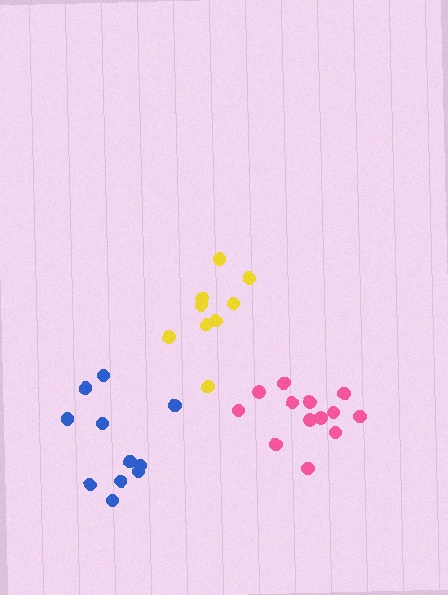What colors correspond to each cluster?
The clusters are colored: yellow, blue, pink.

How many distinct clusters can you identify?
There are 3 distinct clusters.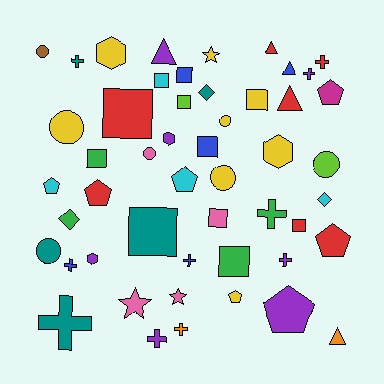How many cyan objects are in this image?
There are 4 cyan objects.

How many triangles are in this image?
There are 5 triangles.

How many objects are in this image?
There are 50 objects.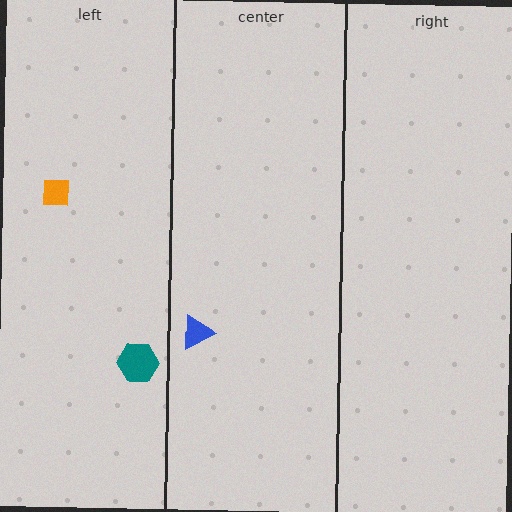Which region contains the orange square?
The left region.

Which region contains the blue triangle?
The center region.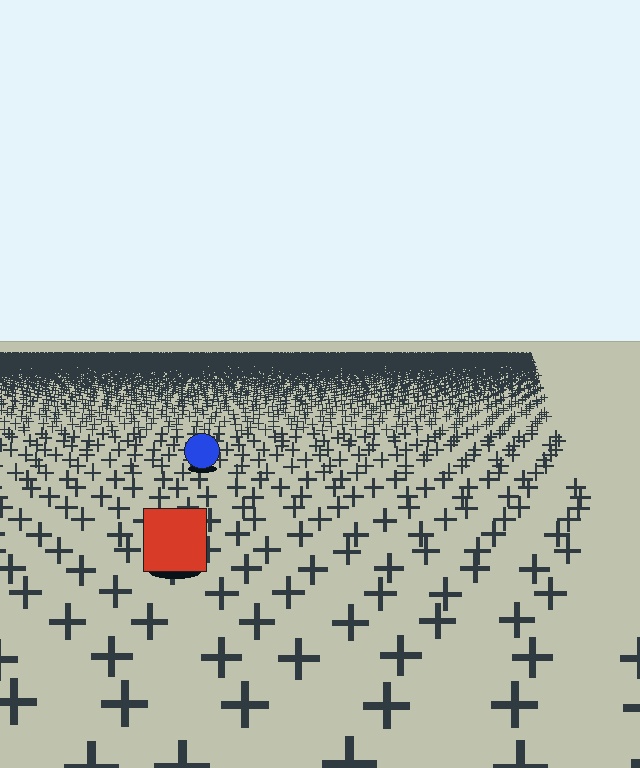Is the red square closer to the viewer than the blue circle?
Yes. The red square is closer — you can tell from the texture gradient: the ground texture is coarser near it.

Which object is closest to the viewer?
The red square is closest. The texture marks near it are larger and more spread out.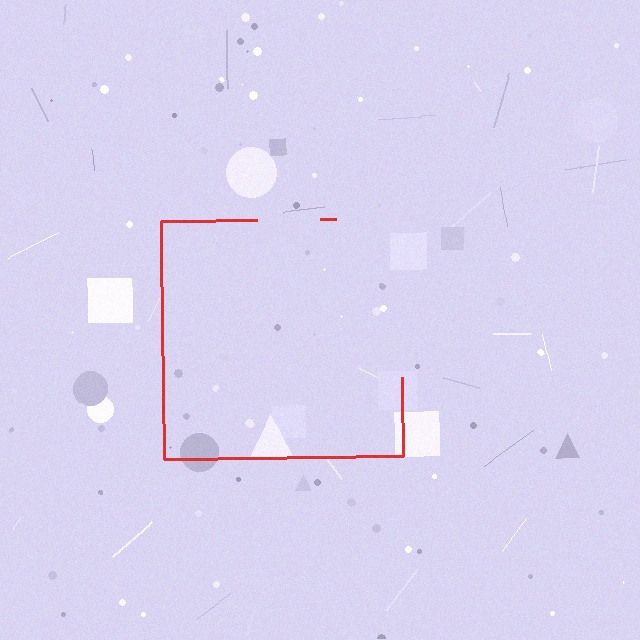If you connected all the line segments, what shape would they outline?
They would outline a square.